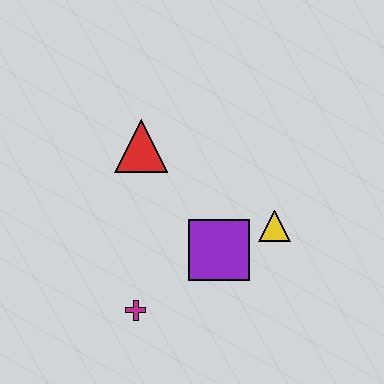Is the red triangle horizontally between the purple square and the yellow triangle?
No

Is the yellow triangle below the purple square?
No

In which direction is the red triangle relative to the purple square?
The red triangle is above the purple square.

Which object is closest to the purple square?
The yellow triangle is closest to the purple square.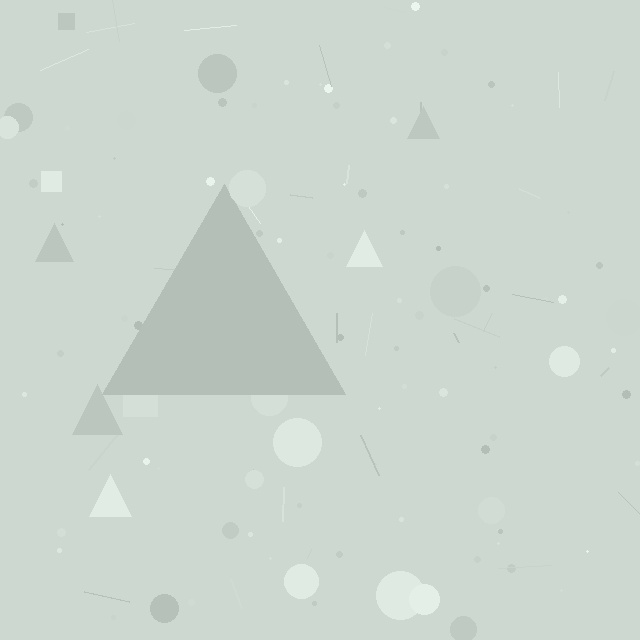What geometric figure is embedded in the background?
A triangle is embedded in the background.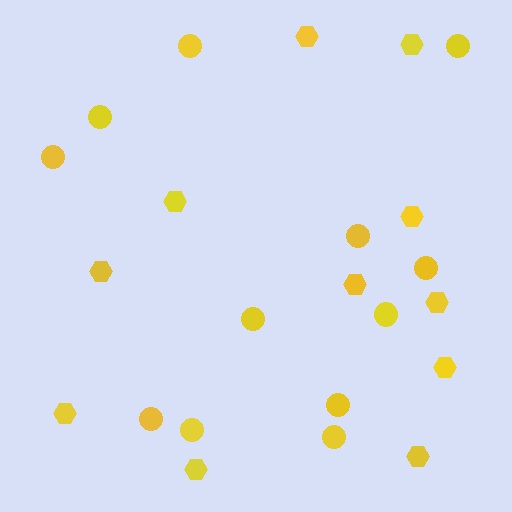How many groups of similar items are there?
There are 2 groups: one group of hexagons (11) and one group of circles (12).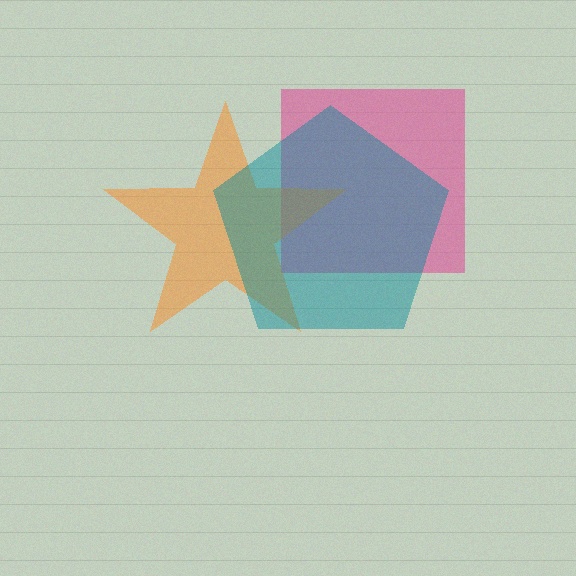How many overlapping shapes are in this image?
There are 3 overlapping shapes in the image.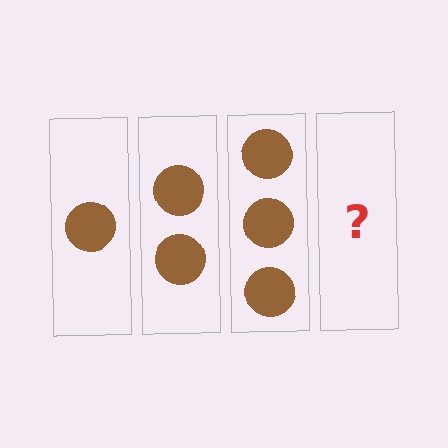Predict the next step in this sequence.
The next step is 4 circles.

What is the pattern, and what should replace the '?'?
The pattern is that each step adds one more circle. The '?' should be 4 circles.